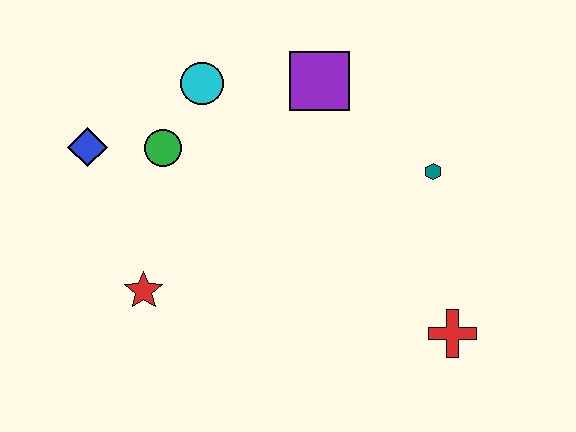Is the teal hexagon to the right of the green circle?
Yes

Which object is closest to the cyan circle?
The green circle is closest to the cyan circle.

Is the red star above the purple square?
No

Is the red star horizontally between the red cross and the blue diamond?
Yes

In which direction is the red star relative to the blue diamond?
The red star is below the blue diamond.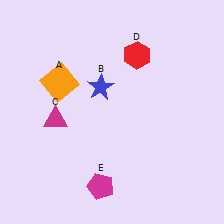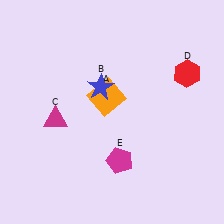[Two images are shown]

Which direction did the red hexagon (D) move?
The red hexagon (D) moved right.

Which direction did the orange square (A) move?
The orange square (A) moved right.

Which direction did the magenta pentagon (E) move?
The magenta pentagon (E) moved up.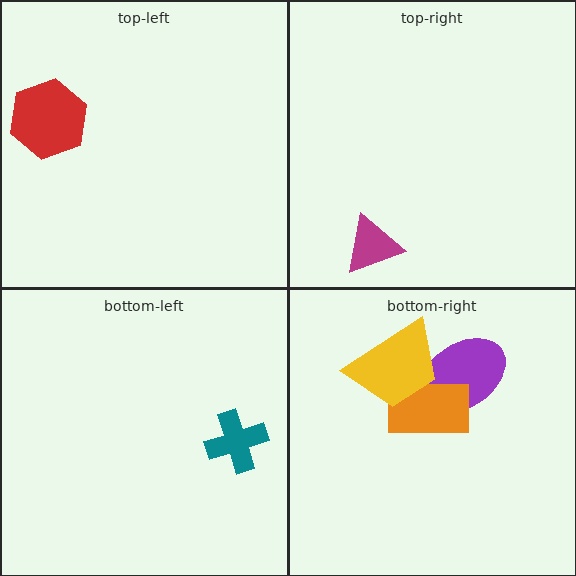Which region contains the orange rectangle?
The bottom-right region.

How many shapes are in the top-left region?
1.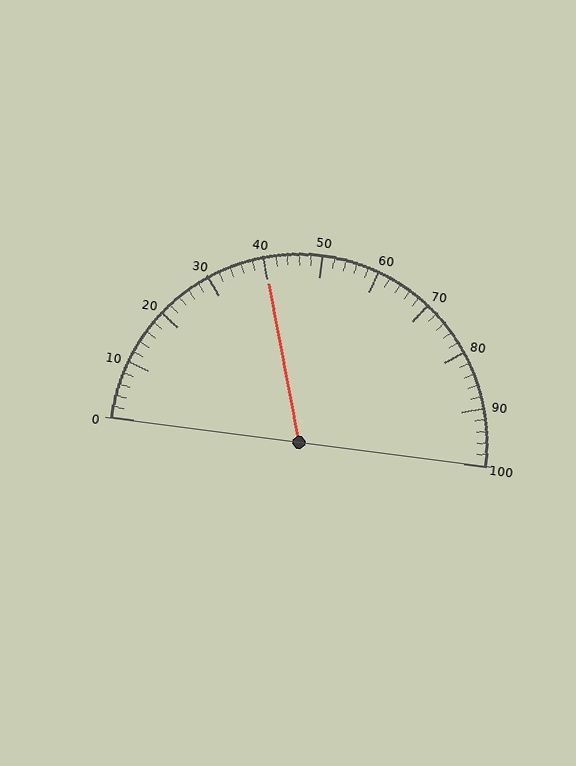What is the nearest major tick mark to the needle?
The nearest major tick mark is 40.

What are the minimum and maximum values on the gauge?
The gauge ranges from 0 to 100.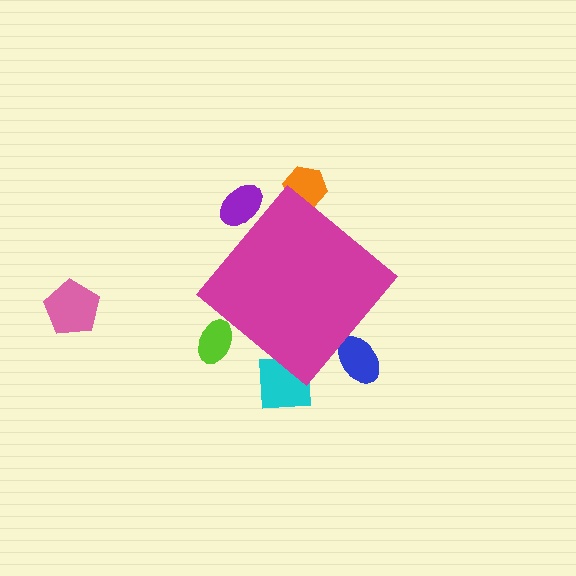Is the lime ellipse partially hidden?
Yes, the lime ellipse is partially hidden behind the magenta diamond.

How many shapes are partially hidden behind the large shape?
5 shapes are partially hidden.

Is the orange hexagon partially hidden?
Yes, the orange hexagon is partially hidden behind the magenta diamond.